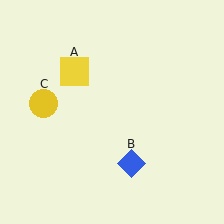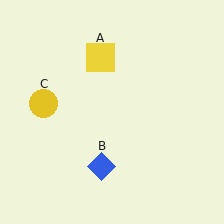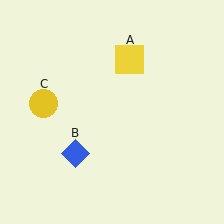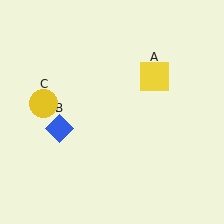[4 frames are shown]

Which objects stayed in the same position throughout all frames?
Yellow circle (object C) remained stationary.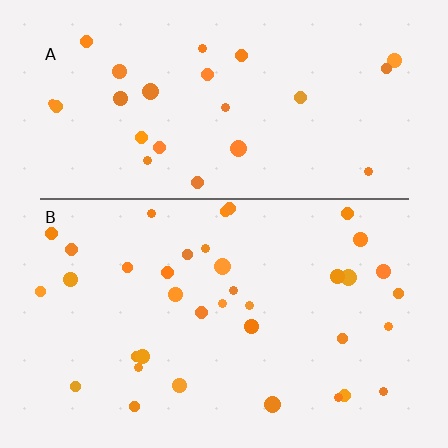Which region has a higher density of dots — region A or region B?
B (the bottom).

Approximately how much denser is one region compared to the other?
Approximately 1.4× — region B over region A.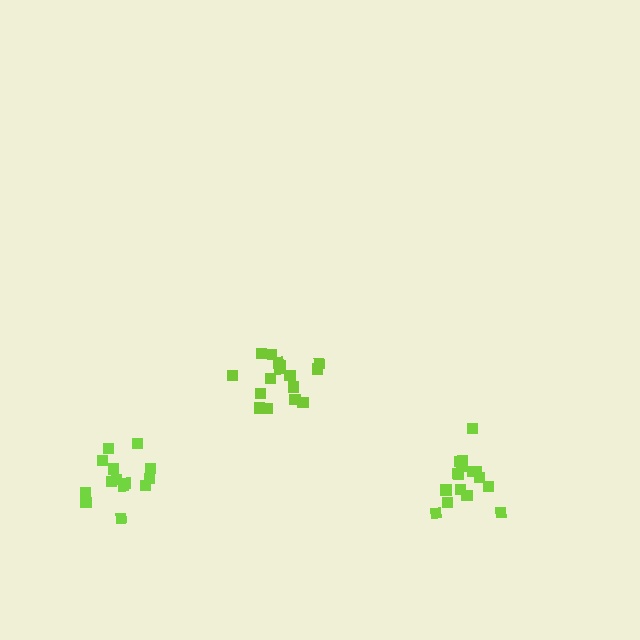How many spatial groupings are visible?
There are 3 spatial groupings.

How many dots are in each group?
Group 1: 16 dots, Group 2: 14 dots, Group 3: 16 dots (46 total).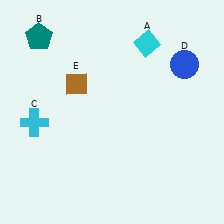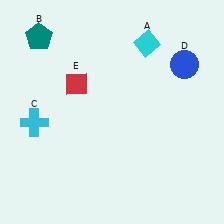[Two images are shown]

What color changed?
The diamond (E) changed from brown in Image 1 to red in Image 2.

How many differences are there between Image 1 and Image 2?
There is 1 difference between the two images.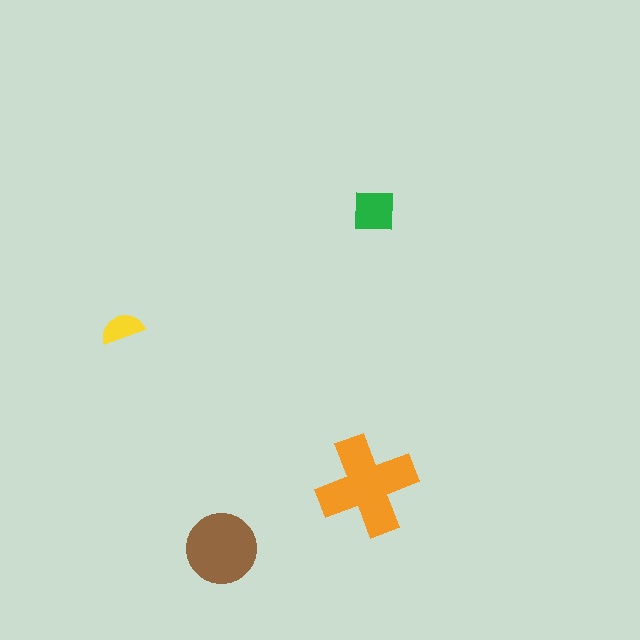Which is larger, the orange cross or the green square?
The orange cross.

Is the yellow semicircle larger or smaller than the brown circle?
Smaller.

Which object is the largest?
The orange cross.